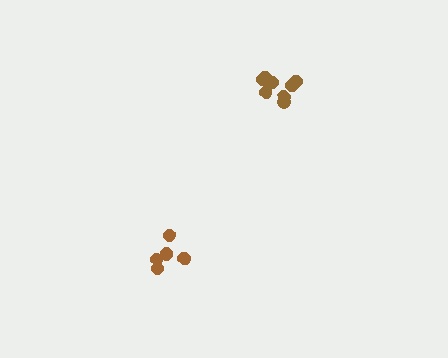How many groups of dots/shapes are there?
There are 2 groups.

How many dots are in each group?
Group 1: 8 dots, Group 2: 5 dots (13 total).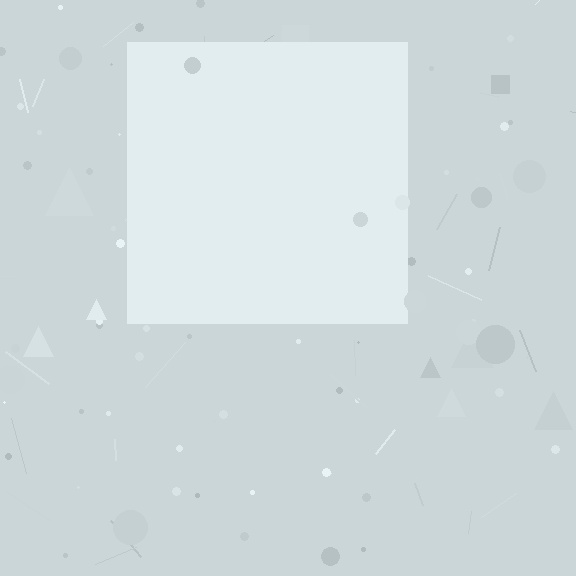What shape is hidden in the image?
A square is hidden in the image.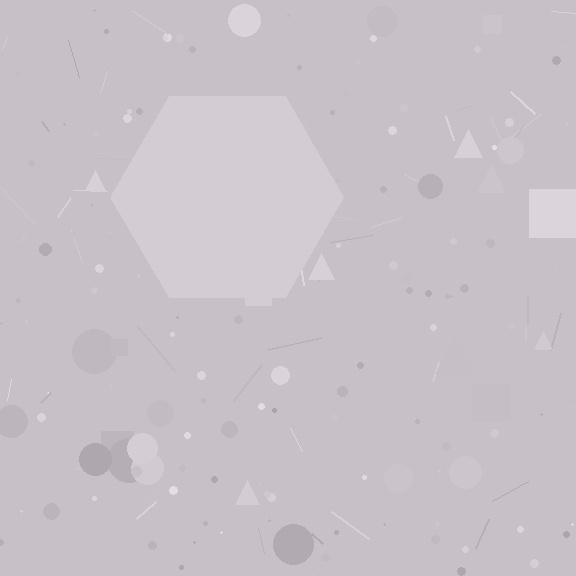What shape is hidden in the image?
A hexagon is hidden in the image.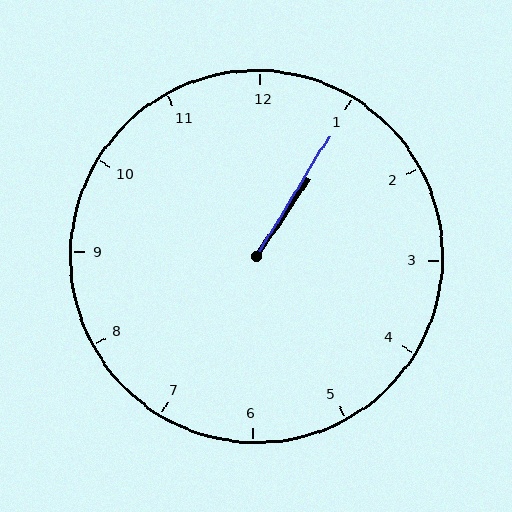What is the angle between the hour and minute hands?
Approximately 2 degrees.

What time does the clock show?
1:05.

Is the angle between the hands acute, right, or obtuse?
It is acute.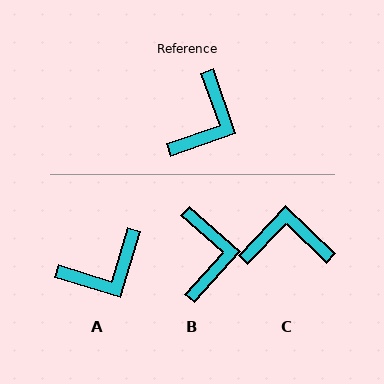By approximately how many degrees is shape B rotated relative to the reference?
Approximately 29 degrees counter-clockwise.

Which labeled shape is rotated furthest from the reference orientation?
C, about 117 degrees away.